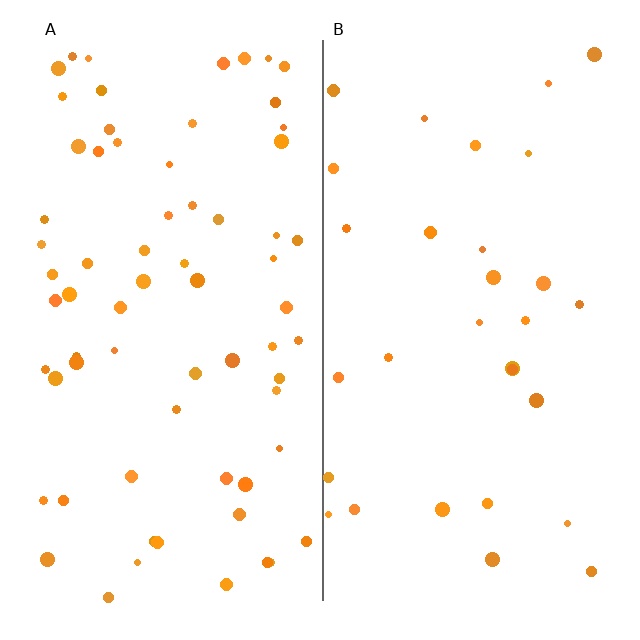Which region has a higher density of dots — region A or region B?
A (the left).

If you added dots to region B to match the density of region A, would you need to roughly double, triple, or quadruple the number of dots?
Approximately double.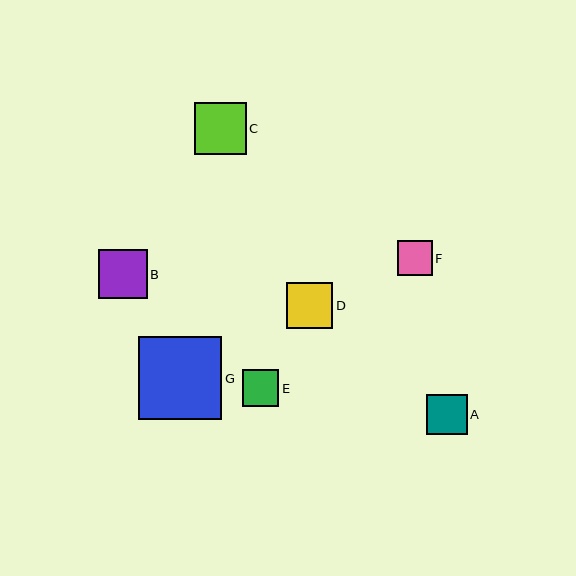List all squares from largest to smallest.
From largest to smallest: G, C, B, D, A, E, F.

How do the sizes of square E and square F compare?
Square E and square F are approximately the same size.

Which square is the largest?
Square G is the largest with a size of approximately 83 pixels.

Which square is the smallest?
Square F is the smallest with a size of approximately 35 pixels.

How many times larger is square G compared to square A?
Square G is approximately 2.1 times the size of square A.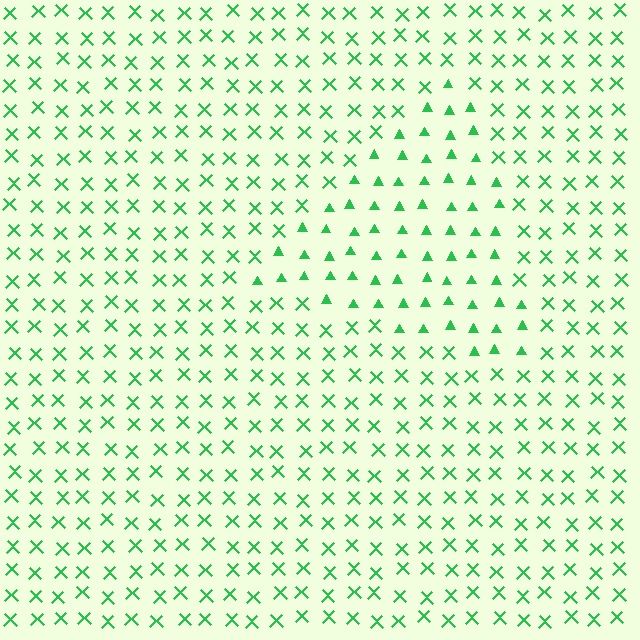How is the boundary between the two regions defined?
The boundary is defined by a change in element shape: triangles inside vs. X marks outside. All elements share the same color and spacing.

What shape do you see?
I see a triangle.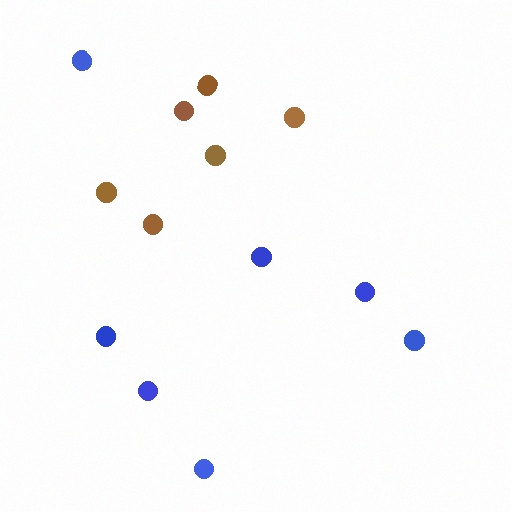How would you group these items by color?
There are 2 groups: one group of brown circles (6) and one group of blue circles (7).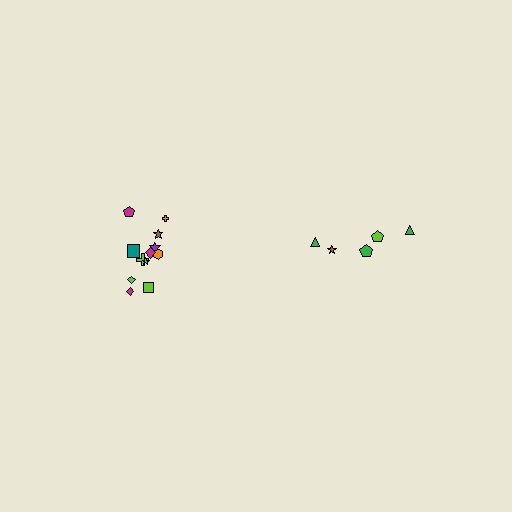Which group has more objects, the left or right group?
The left group.